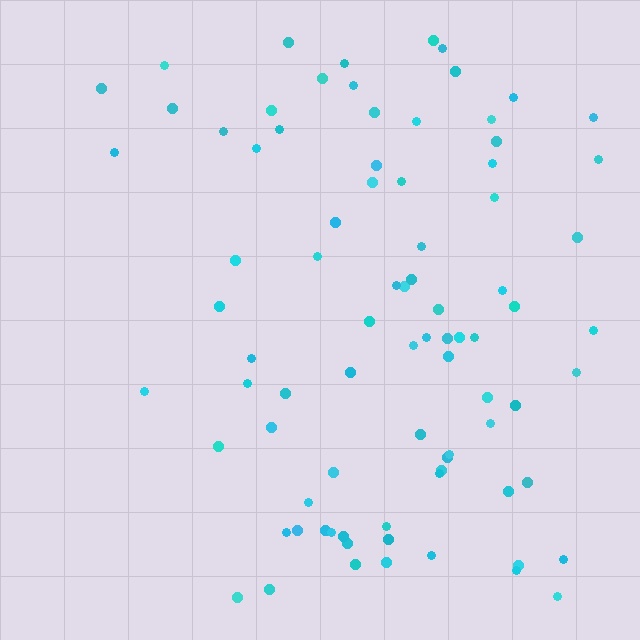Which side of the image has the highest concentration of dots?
The right.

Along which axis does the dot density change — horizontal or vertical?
Horizontal.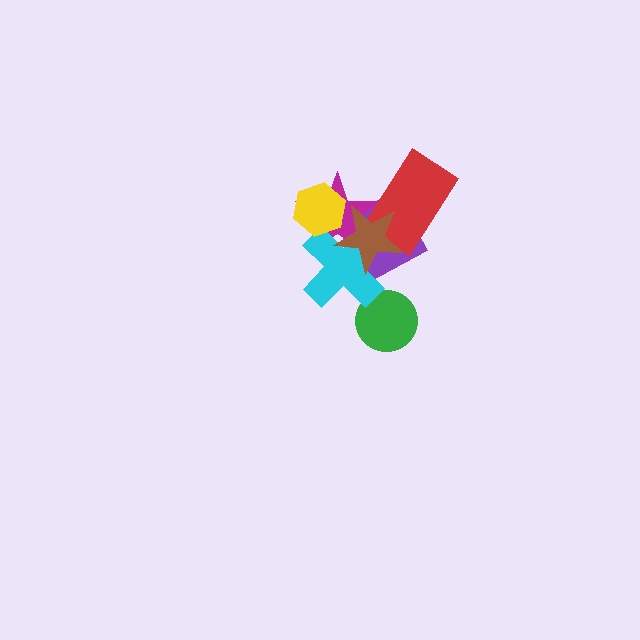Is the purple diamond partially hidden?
Yes, it is partially covered by another shape.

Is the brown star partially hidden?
Yes, it is partially covered by another shape.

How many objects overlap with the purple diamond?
4 objects overlap with the purple diamond.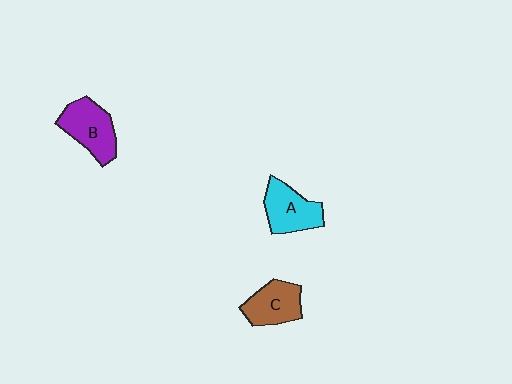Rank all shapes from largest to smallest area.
From largest to smallest: B (purple), A (cyan), C (brown).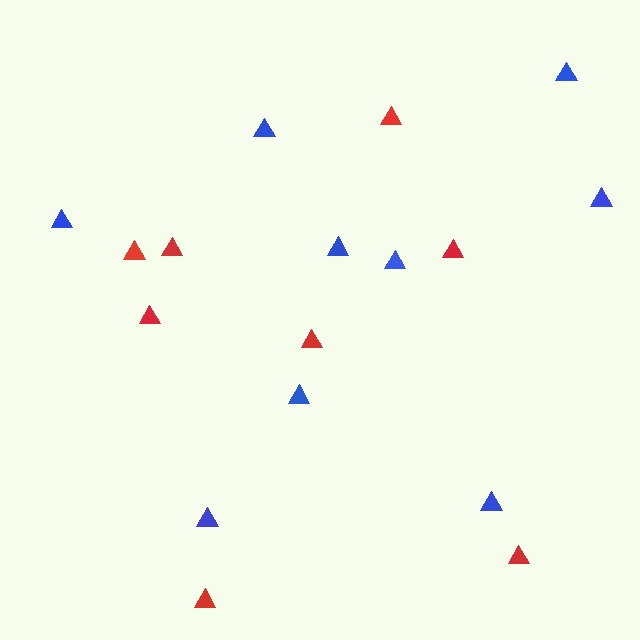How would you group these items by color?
There are 2 groups: one group of blue triangles (9) and one group of red triangles (8).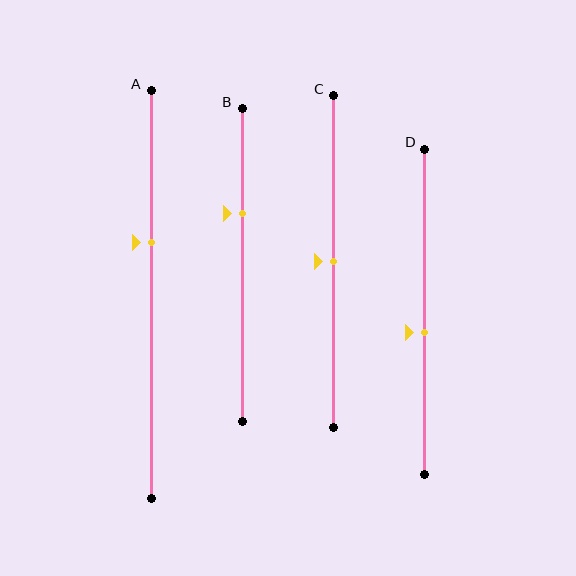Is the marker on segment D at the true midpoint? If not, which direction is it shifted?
No, the marker on segment D is shifted downward by about 6% of the segment length.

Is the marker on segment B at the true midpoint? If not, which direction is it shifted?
No, the marker on segment B is shifted upward by about 17% of the segment length.